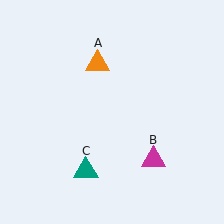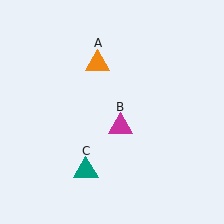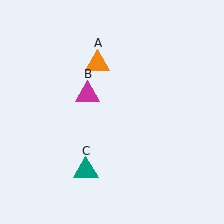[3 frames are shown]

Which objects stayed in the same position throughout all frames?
Orange triangle (object A) and teal triangle (object C) remained stationary.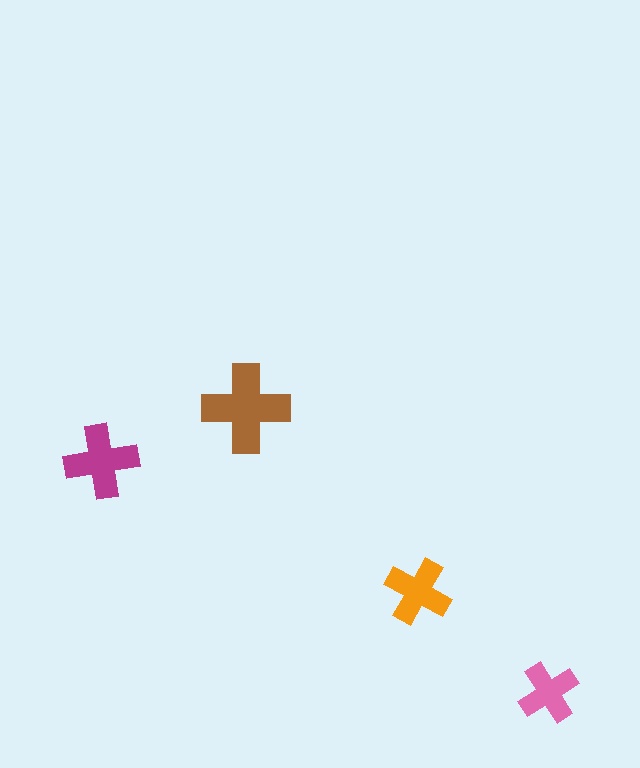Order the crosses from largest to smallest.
the brown one, the magenta one, the orange one, the pink one.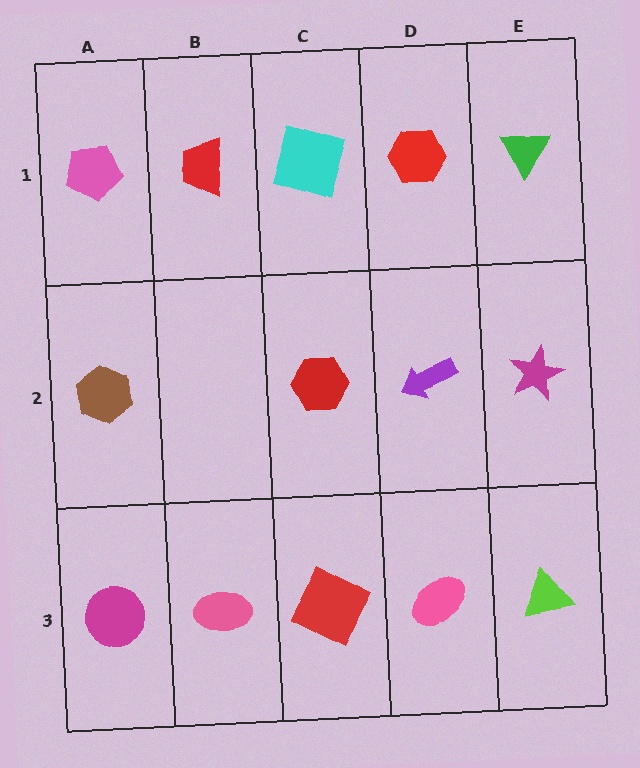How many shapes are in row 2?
4 shapes.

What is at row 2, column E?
A magenta star.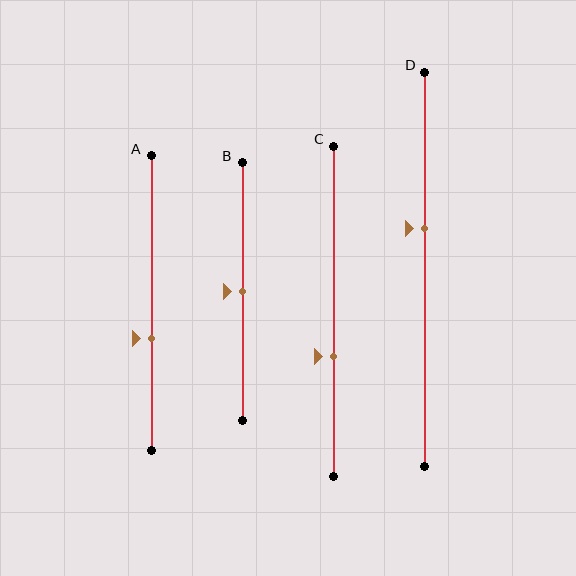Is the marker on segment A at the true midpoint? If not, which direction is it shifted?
No, the marker on segment A is shifted downward by about 12% of the segment length.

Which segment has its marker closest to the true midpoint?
Segment B has its marker closest to the true midpoint.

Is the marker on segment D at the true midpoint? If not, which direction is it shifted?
No, the marker on segment D is shifted upward by about 10% of the segment length.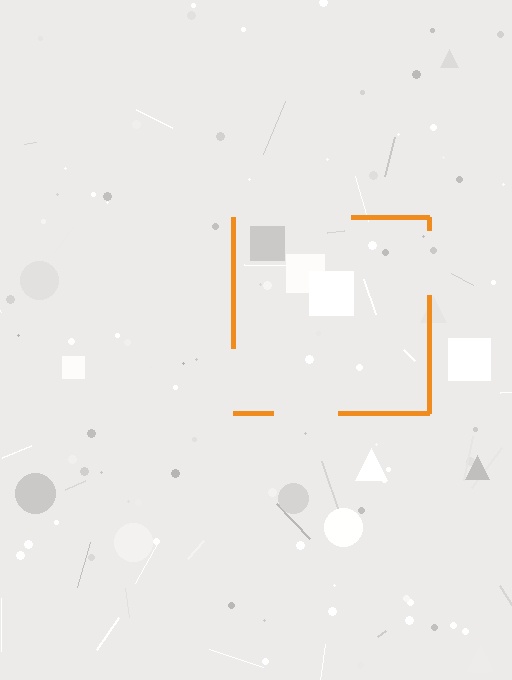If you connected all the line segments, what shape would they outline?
They would outline a square.